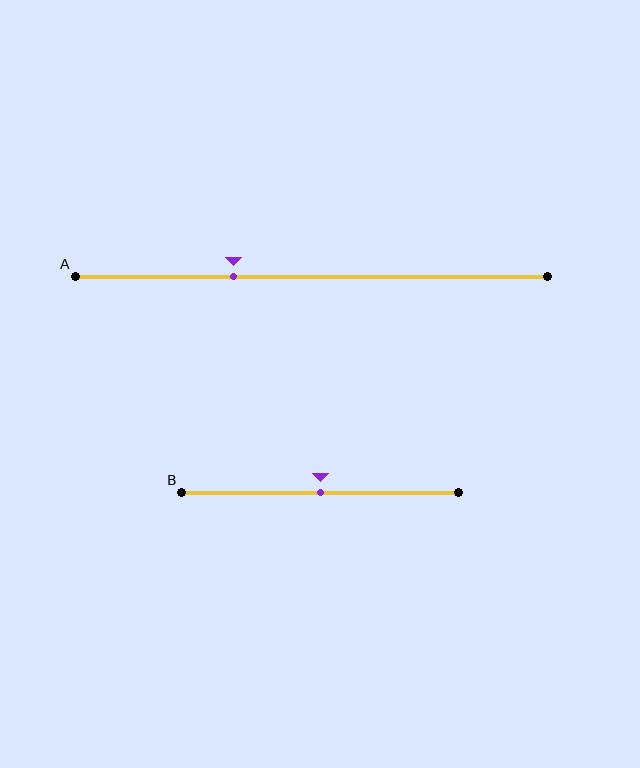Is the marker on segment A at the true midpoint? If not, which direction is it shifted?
No, the marker on segment A is shifted to the left by about 17% of the segment length.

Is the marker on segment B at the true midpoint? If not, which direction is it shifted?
Yes, the marker on segment B is at the true midpoint.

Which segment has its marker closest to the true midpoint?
Segment B has its marker closest to the true midpoint.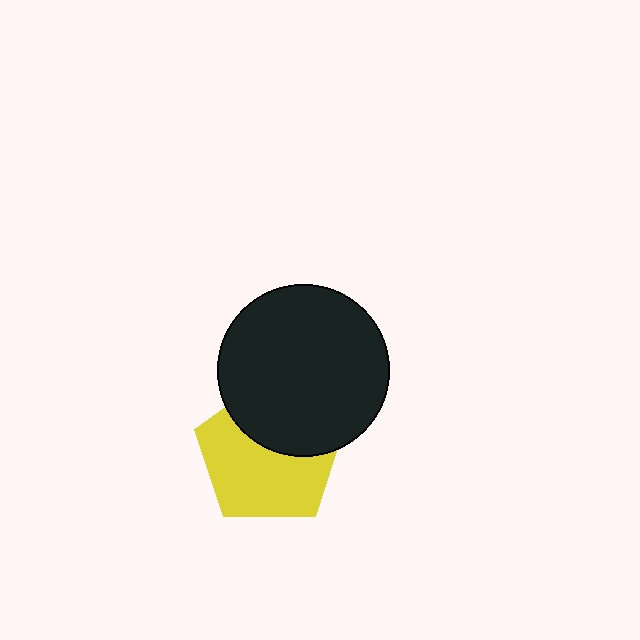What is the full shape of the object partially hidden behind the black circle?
The partially hidden object is a yellow pentagon.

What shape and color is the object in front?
The object in front is a black circle.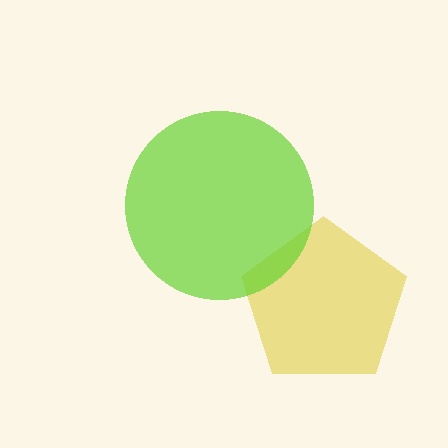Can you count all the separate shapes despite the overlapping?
Yes, there are 2 separate shapes.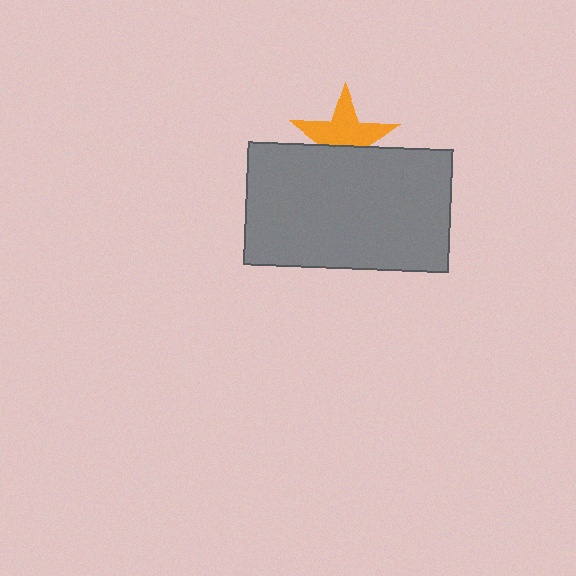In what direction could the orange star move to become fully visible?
The orange star could move up. That would shift it out from behind the gray rectangle entirely.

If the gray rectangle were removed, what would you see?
You would see the complete orange star.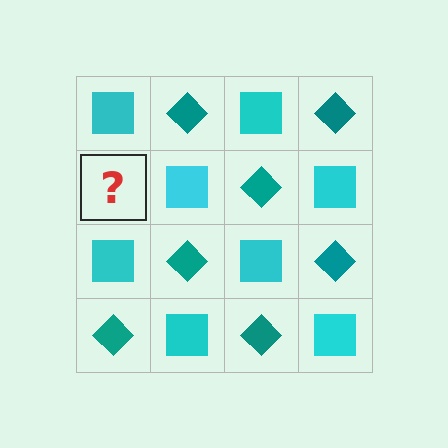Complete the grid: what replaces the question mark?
The question mark should be replaced with a teal diamond.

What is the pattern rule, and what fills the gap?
The rule is that it alternates cyan square and teal diamond in a checkerboard pattern. The gap should be filled with a teal diamond.